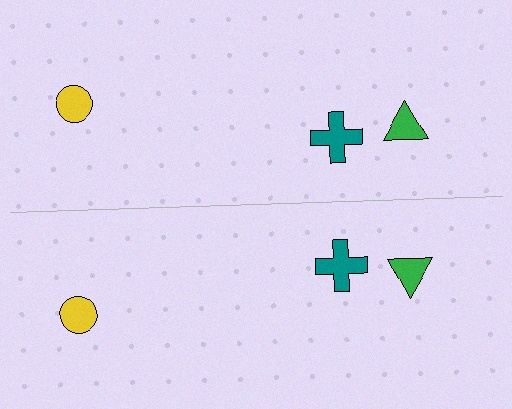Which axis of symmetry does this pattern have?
The pattern has a horizontal axis of symmetry running through the center of the image.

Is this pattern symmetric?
Yes, this pattern has bilateral (reflection) symmetry.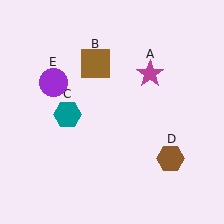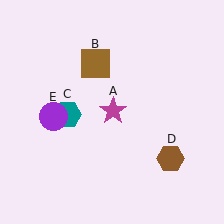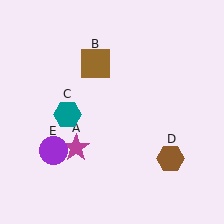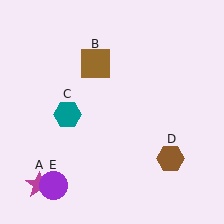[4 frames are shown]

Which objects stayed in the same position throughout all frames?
Brown square (object B) and teal hexagon (object C) and brown hexagon (object D) remained stationary.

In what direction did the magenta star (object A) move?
The magenta star (object A) moved down and to the left.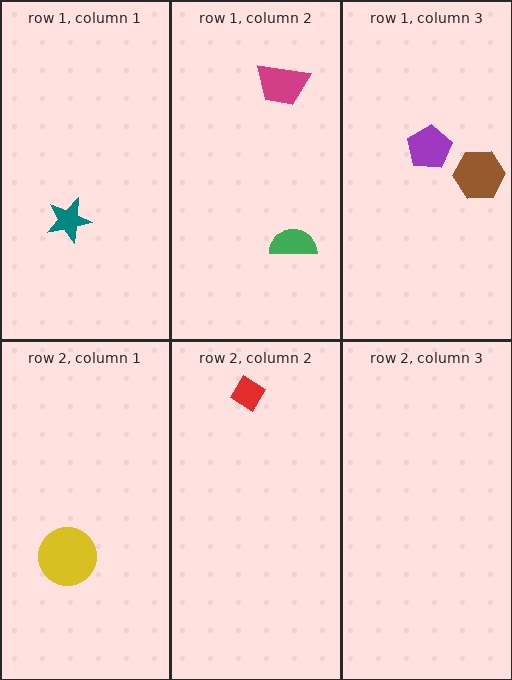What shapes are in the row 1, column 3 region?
The brown hexagon, the purple pentagon.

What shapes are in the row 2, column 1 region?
The yellow circle.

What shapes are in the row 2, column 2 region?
The red diamond.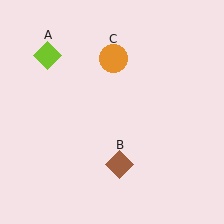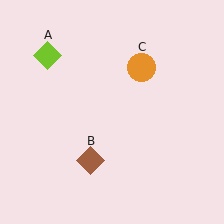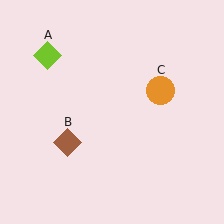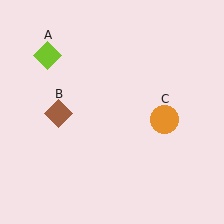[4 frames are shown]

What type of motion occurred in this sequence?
The brown diamond (object B), orange circle (object C) rotated clockwise around the center of the scene.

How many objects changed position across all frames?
2 objects changed position: brown diamond (object B), orange circle (object C).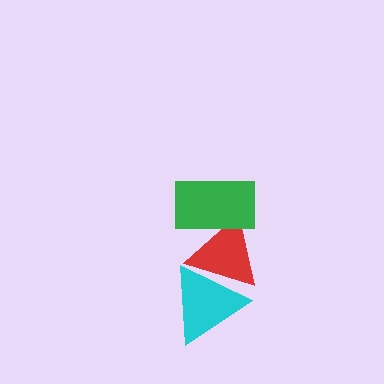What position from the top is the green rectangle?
The green rectangle is 1st from the top.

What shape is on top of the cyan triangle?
The red triangle is on top of the cyan triangle.